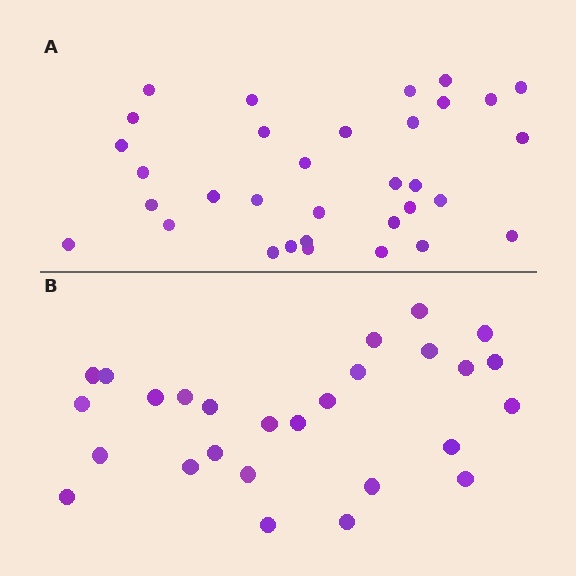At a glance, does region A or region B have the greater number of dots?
Region A (the top region) has more dots.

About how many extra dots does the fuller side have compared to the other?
Region A has about 6 more dots than region B.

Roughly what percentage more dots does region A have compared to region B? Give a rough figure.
About 20% more.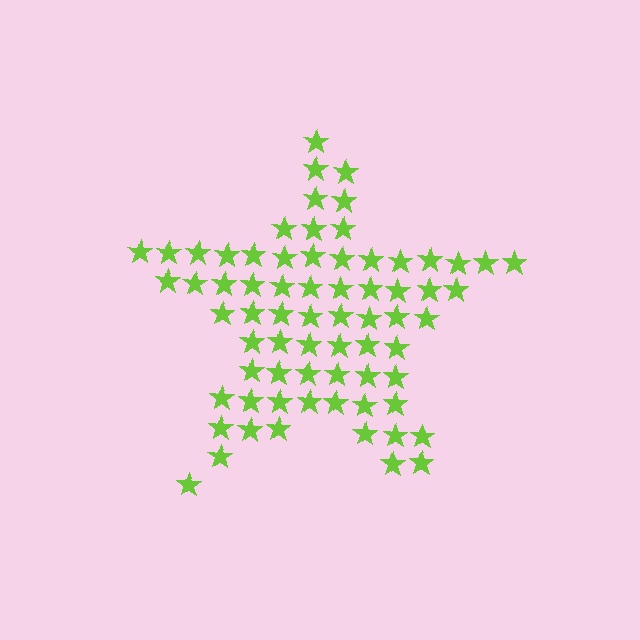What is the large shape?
The large shape is a star.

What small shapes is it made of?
It is made of small stars.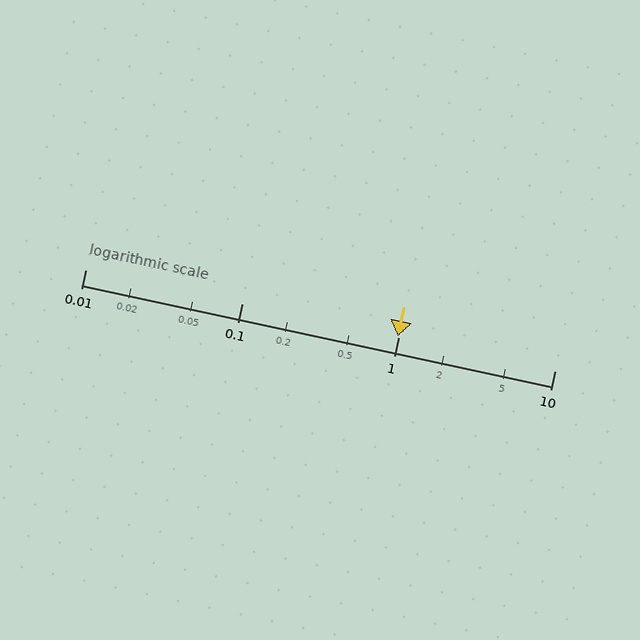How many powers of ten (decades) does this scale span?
The scale spans 3 decades, from 0.01 to 10.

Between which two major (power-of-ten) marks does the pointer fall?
The pointer is between 0.1 and 1.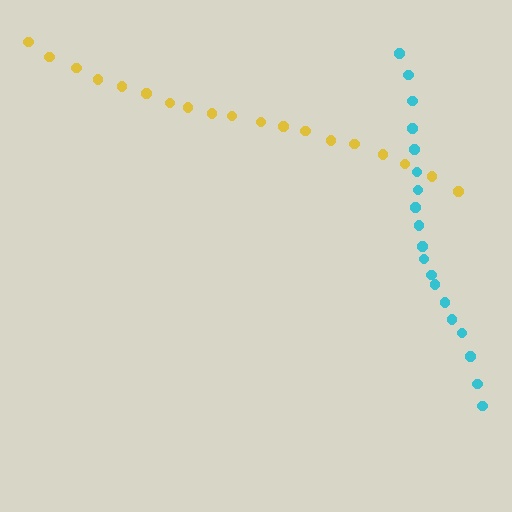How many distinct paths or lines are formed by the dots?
There are 2 distinct paths.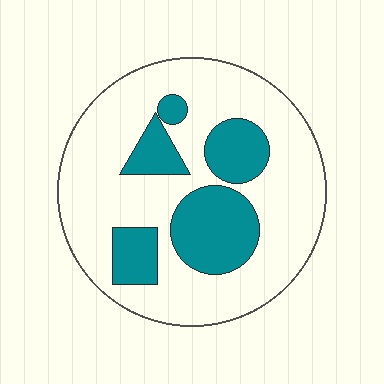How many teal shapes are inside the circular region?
5.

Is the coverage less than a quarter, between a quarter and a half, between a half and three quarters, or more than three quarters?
Between a quarter and a half.